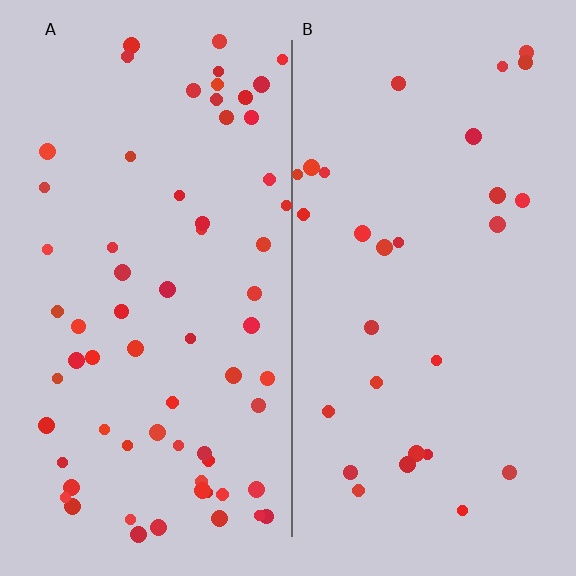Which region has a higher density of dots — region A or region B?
A (the left).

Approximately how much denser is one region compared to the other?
Approximately 2.3× — region A over region B.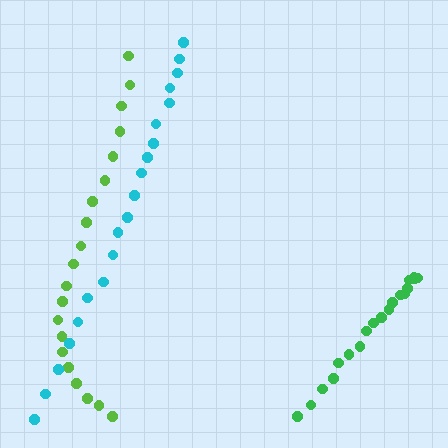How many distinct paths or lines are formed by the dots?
There are 3 distinct paths.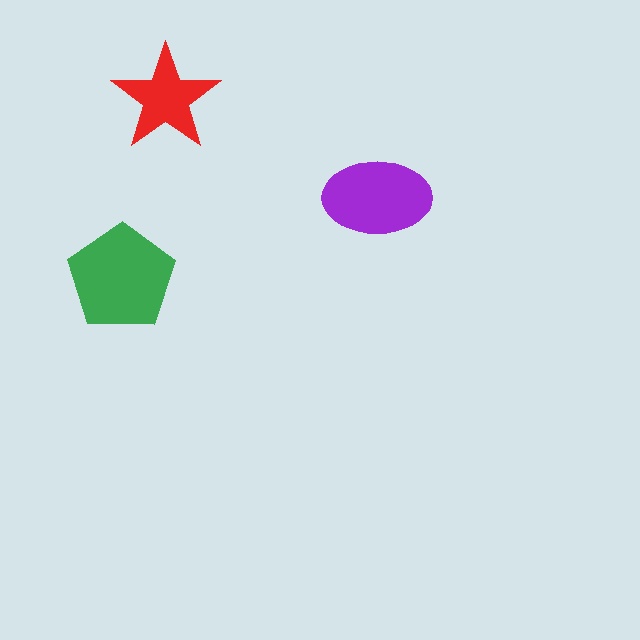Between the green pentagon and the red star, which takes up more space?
The green pentagon.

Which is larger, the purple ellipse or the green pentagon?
The green pentagon.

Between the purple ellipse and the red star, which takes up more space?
The purple ellipse.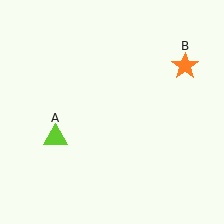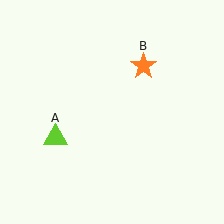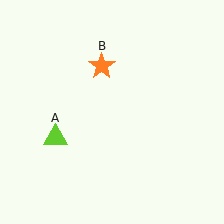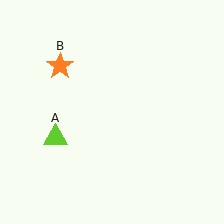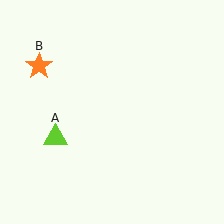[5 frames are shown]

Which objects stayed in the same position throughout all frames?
Lime triangle (object A) remained stationary.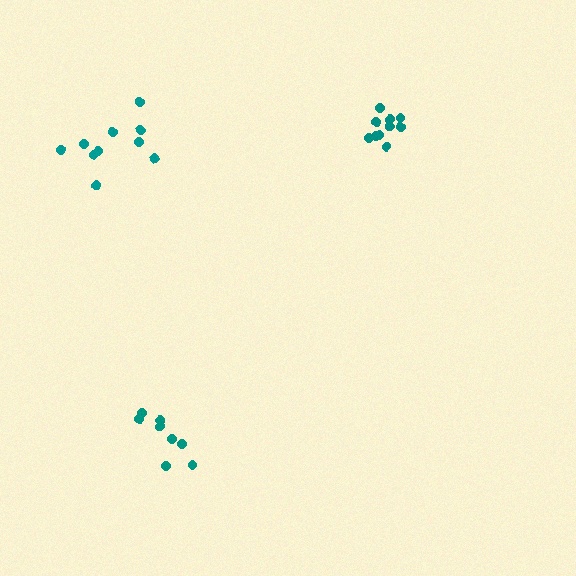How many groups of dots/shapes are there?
There are 3 groups.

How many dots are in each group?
Group 1: 8 dots, Group 2: 10 dots, Group 3: 10 dots (28 total).